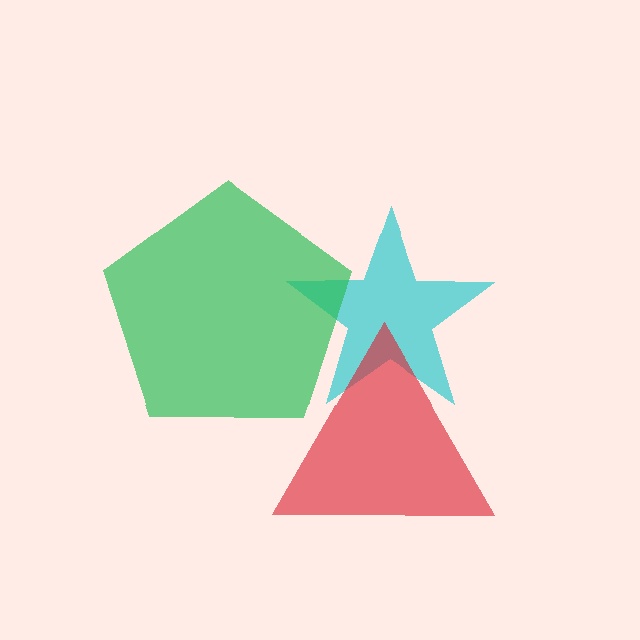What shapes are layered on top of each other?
The layered shapes are: a cyan star, a green pentagon, a red triangle.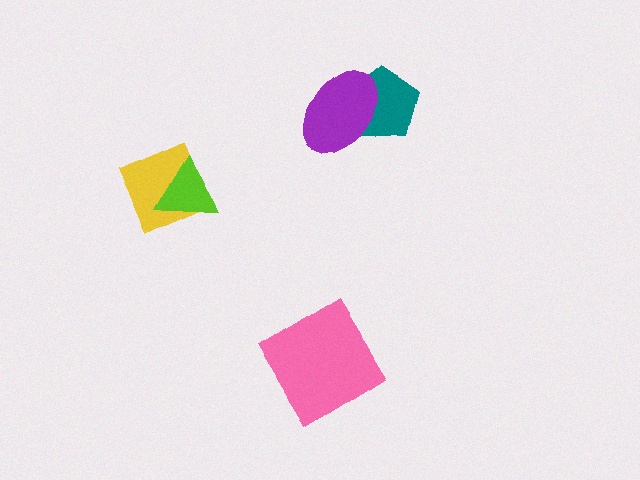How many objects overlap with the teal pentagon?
1 object overlaps with the teal pentagon.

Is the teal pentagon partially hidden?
Yes, it is partially covered by another shape.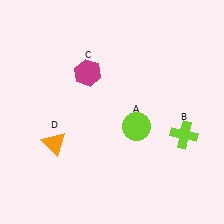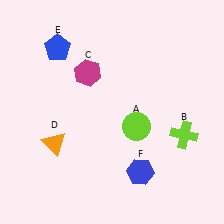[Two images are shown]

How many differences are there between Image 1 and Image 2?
There are 2 differences between the two images.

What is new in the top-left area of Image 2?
A blue pentagon (E) was added in the top-left area of Image 2.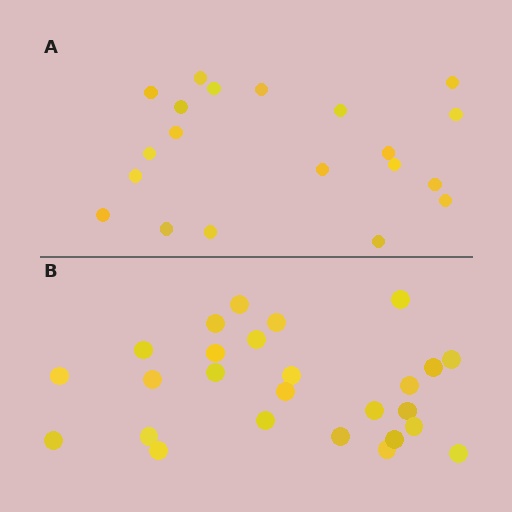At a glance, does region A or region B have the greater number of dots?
Region B (the bottom region) has more dots.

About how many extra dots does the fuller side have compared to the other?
Region B has about 6 more dots than region A.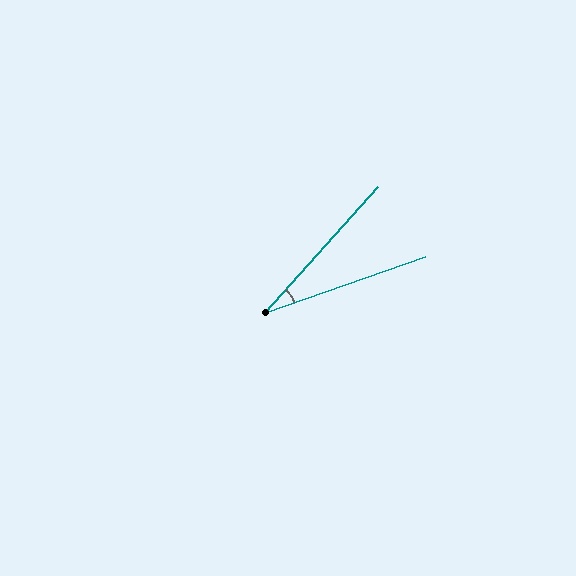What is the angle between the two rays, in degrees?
Approximately 29 degrees.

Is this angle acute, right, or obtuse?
It is acute.